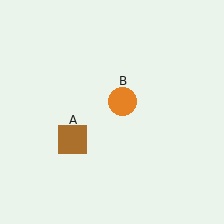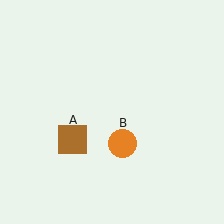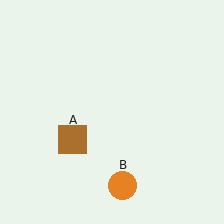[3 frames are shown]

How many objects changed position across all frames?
1 object changed position: orange circle (object B).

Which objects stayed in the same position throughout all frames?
Brown square (object A) remained stationary.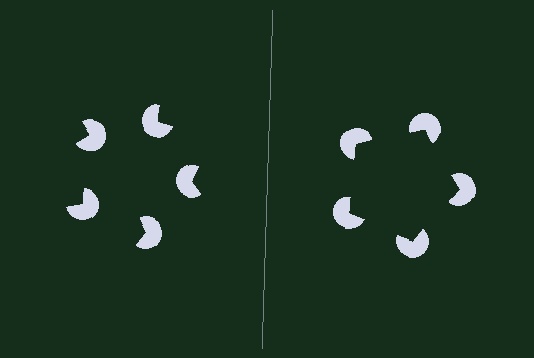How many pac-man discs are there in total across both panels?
10 — 5 on each side.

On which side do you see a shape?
An illusory pentagon appears on the right side. On the left side the wedge cuts are rotated, so no coherent shape forms.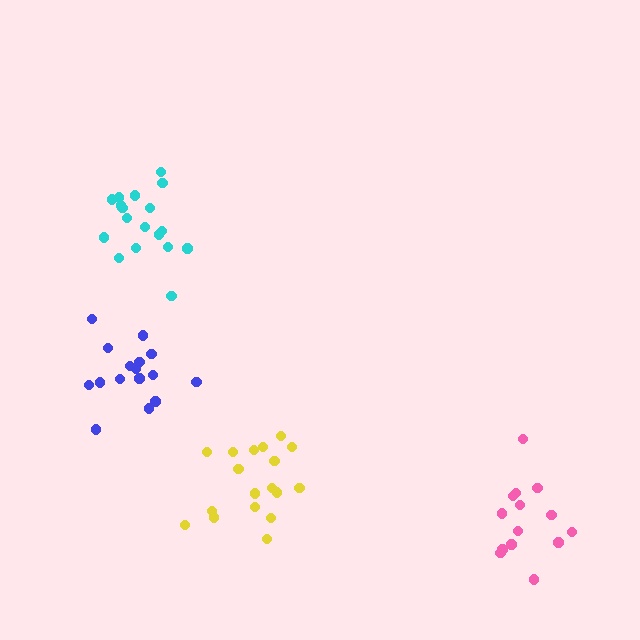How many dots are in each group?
Group 1: 18 dots, Group 2: 14 dots, Group 3: 19 dots, Group 4: 16 dots (67 total).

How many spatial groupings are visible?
There are 4 spatial groupings.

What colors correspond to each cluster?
The clusters are colored: yellow, pink, cyan, blue.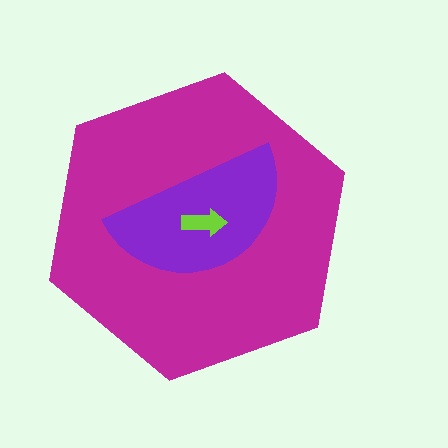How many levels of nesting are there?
3.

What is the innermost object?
The lime arrow.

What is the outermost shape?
The magenta hexagon.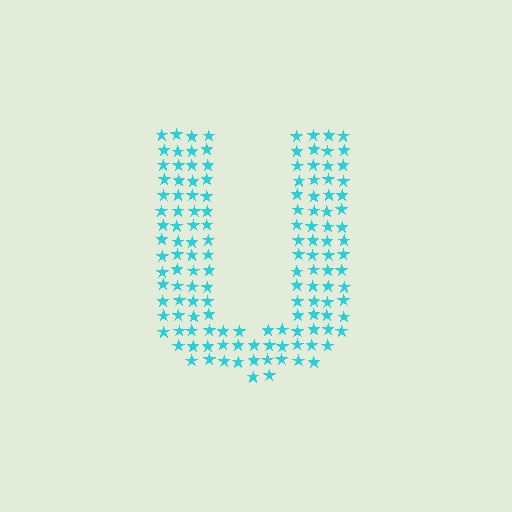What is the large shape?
The large shape is the letter U.